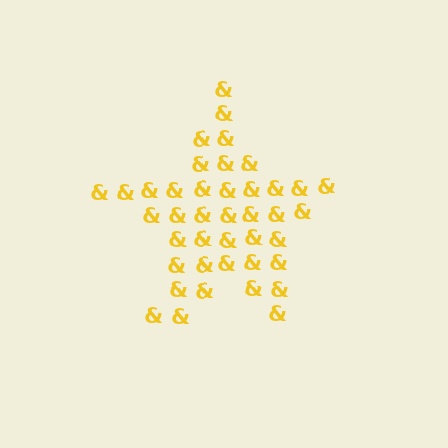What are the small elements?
The small elements are ampersands.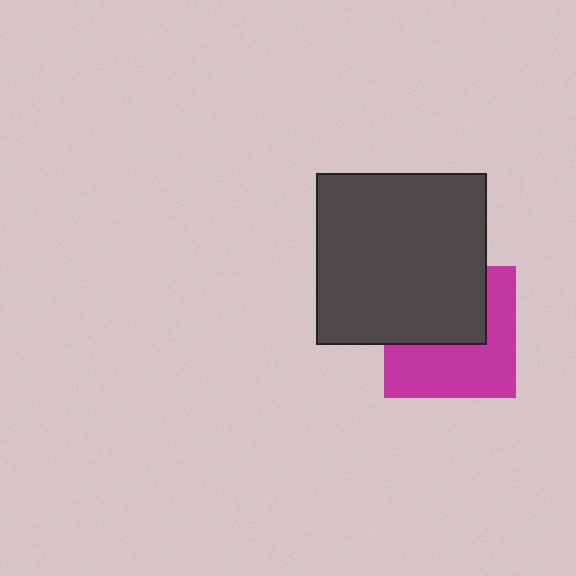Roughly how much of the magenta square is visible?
About half of it is visible (roughly 52%).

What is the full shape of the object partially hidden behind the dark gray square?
The partially hidden object is a magenta square.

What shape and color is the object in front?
The object in front is a dark gray square.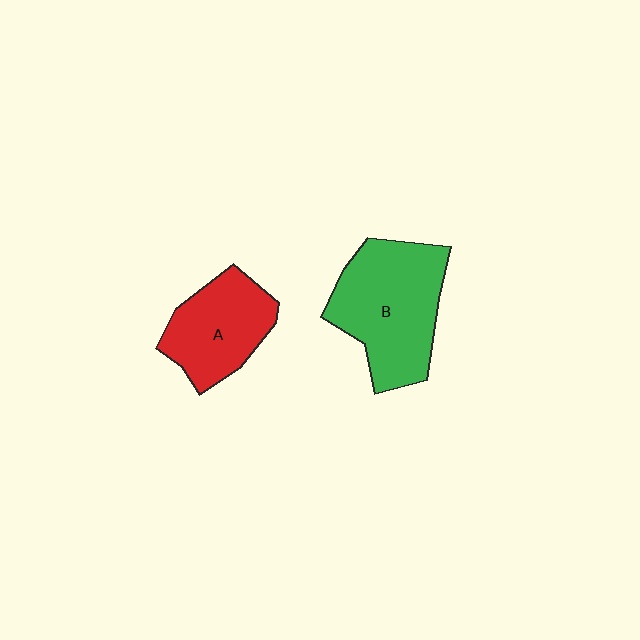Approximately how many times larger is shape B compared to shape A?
Approximately 1.4 times.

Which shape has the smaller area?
Shape A (red).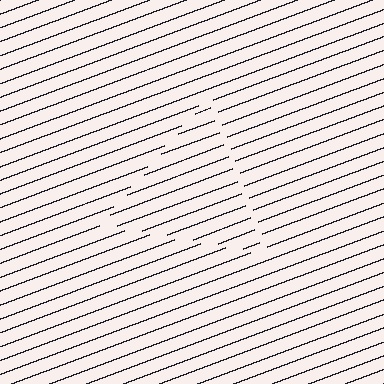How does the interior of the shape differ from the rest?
The interior of the shape contains the same grating, shifted by half a period — the contour is defined by the phase discontinuity where line-ends from the inner and outer gratings abut.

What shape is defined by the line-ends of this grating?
An illusory triangle. The interior of the shape contains the same grating, shifted by half a period — the contour is defined by the phase discontinuity where line-ends from the inner and outer gratings abut.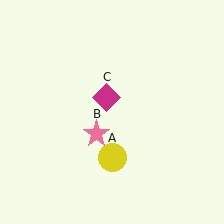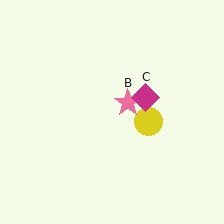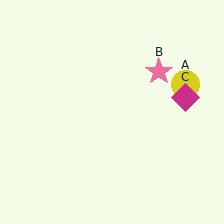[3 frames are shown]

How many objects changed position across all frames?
3 objects changed position: yellow circle (object A), pink star (object B), magenta diamond (object C).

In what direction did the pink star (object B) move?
The pink star (object B) moved up and to the right.